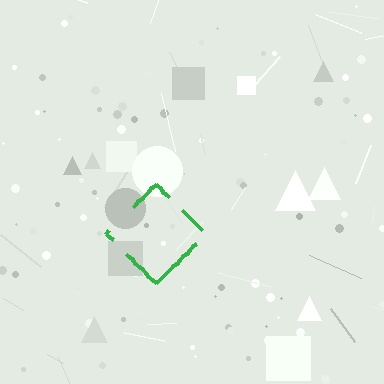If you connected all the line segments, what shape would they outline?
They would outline a diamond.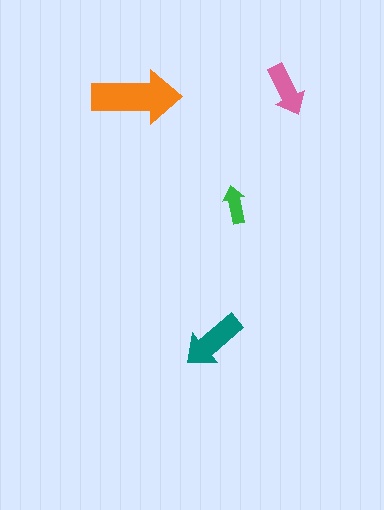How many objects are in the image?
There are 4 objects in the image.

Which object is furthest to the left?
The orange arrow is leftmost.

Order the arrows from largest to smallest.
the orange one, the teal one, the pink one, the green one.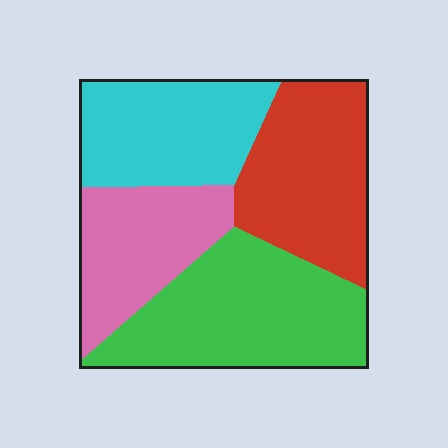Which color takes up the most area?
Green, at roughly 30%.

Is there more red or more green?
Green.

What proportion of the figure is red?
Red covers around 25% of the figure.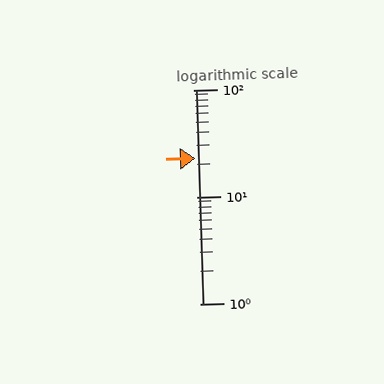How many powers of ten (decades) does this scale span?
The scale spans 2 decades, from 1 to 100.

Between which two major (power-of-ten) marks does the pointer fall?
The pointer is between 10 and 100.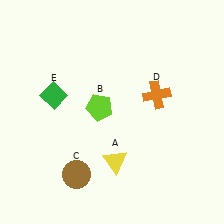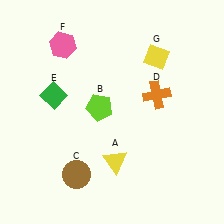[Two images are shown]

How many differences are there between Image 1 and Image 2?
There are 2 differences between the two images.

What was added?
A pink hexagon (F), a yellow diamond (G) were added in Image 2.